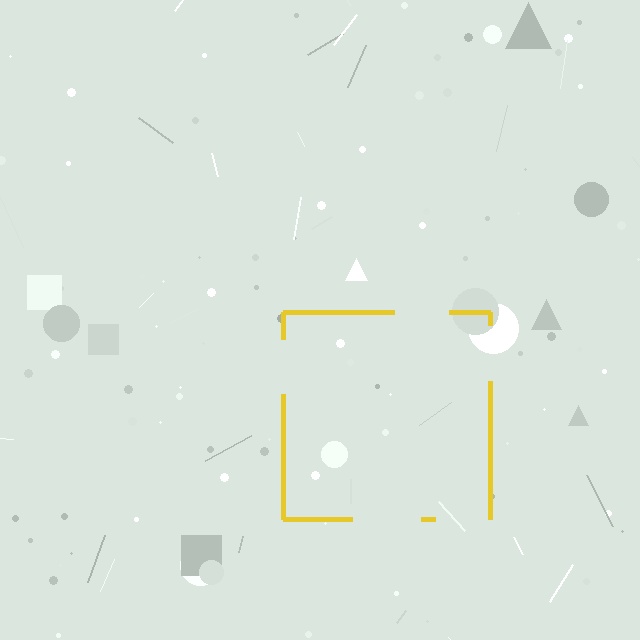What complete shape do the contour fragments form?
The contour fragments form a square.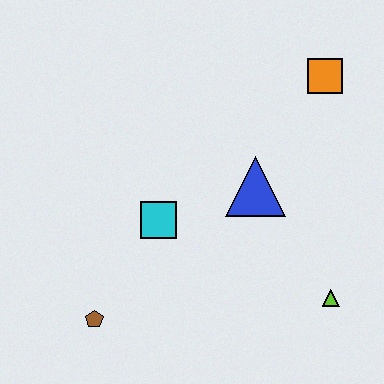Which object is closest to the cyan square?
The blue triangle is closest to the cyan square.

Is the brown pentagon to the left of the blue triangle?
Yes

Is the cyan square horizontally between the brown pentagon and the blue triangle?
Yes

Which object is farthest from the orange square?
The brown pentagon is farthest from the orange square.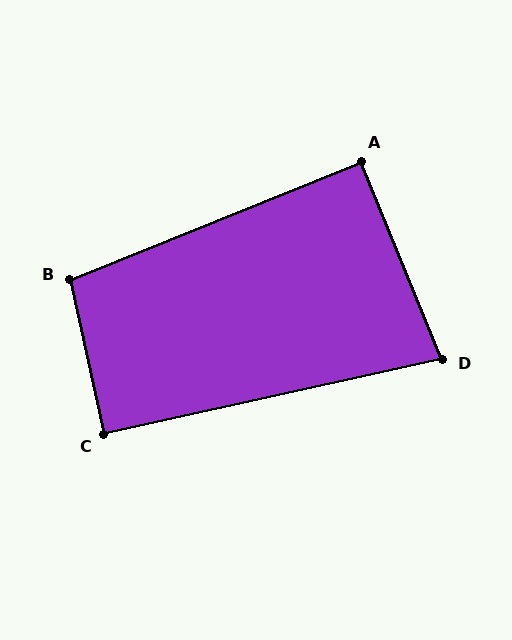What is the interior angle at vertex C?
Approximately 90 degrees (approximately right).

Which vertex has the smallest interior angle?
D, at approximately 80 degrees.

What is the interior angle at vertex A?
Approximately 90 degrees (approximately right).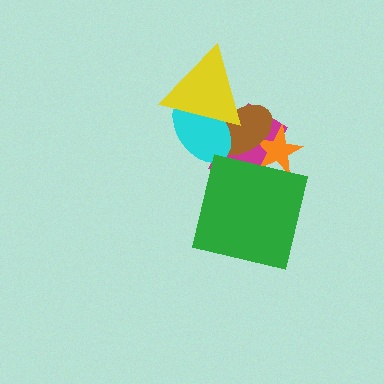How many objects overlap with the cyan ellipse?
3 objects overlap with the cyan ellipse.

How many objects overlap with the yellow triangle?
3 objects overlap with the yellow triangle.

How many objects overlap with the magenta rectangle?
5 objects overlap with the magenta rectangle.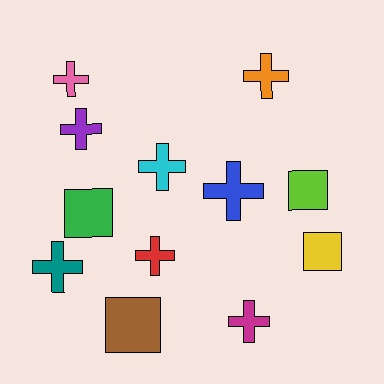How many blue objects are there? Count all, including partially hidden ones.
There is 1 blue object.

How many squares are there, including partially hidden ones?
There are 4 squares.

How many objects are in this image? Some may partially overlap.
There are 12 objects.